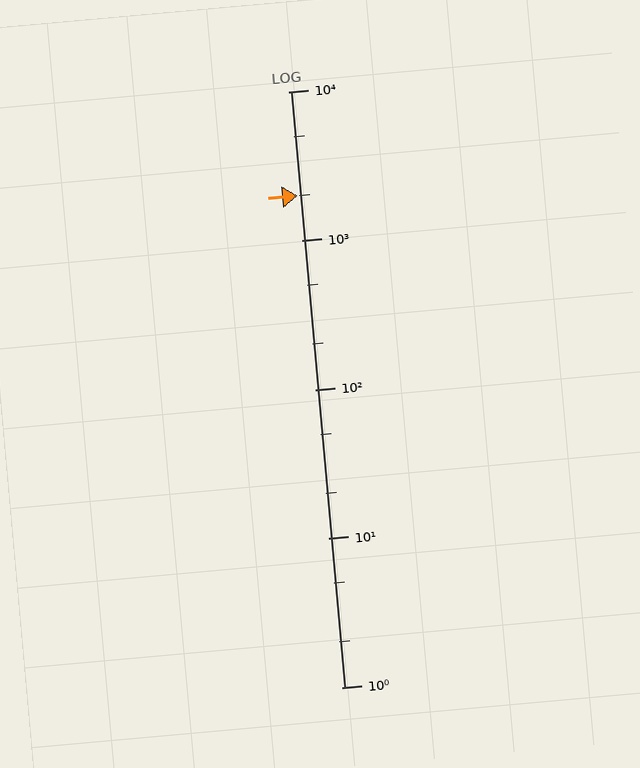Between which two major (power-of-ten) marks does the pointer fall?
The pointer is between 1000 and 10000.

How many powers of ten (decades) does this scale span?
The scale spans 4 decades, from 1 to 10000.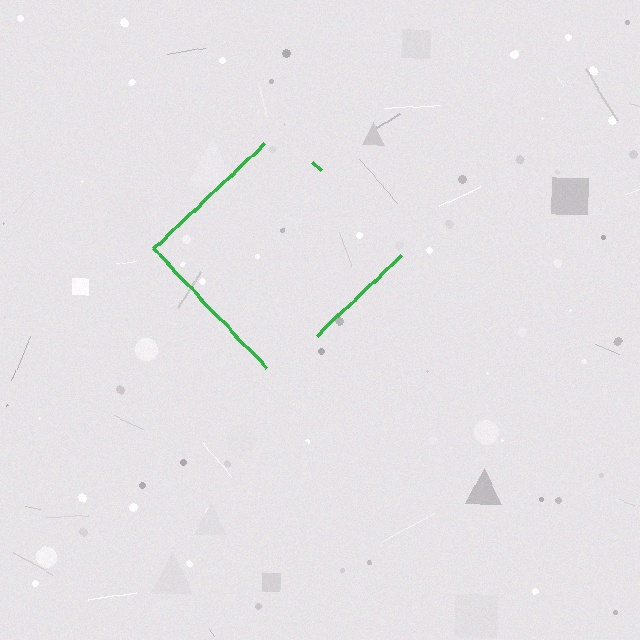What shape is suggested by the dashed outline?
The dashed outline suggests a diamond.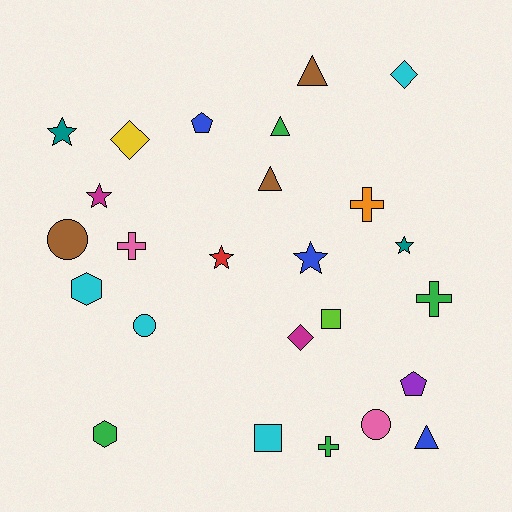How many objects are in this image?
There are 25 objects.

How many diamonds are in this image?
There are 3 diamonds.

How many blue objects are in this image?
There are 3 blue objects.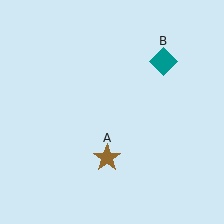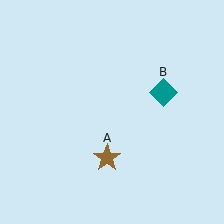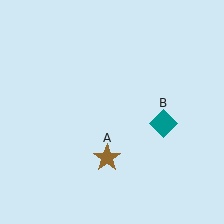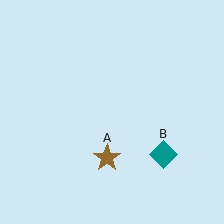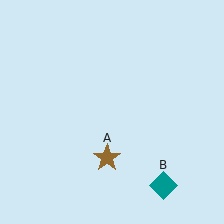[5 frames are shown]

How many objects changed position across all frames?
1 object changed position: teal diamond (object B).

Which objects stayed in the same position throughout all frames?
Brown star (object A) remained stationary.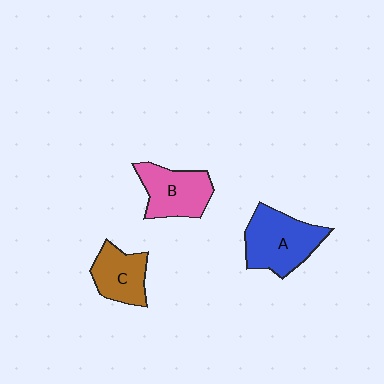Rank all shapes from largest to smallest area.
From largest to smallest: A (blue), B (pink), C (brown).